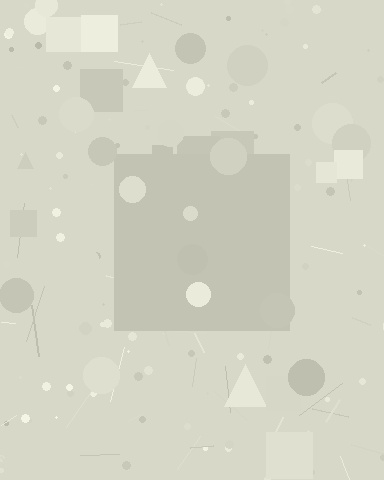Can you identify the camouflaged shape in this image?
The camouflaged shape is a square.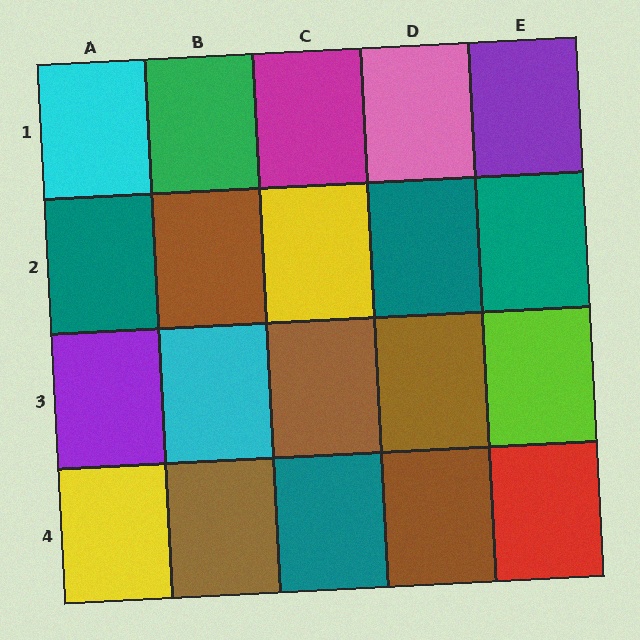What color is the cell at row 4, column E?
Red.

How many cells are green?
1 cell is green.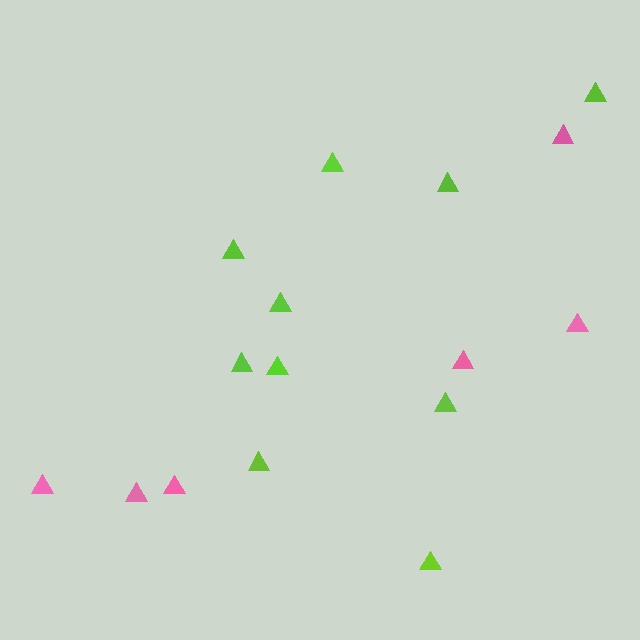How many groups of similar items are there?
There are 2 groups: one group of lime triangles (10) and one group of pink triangles (6).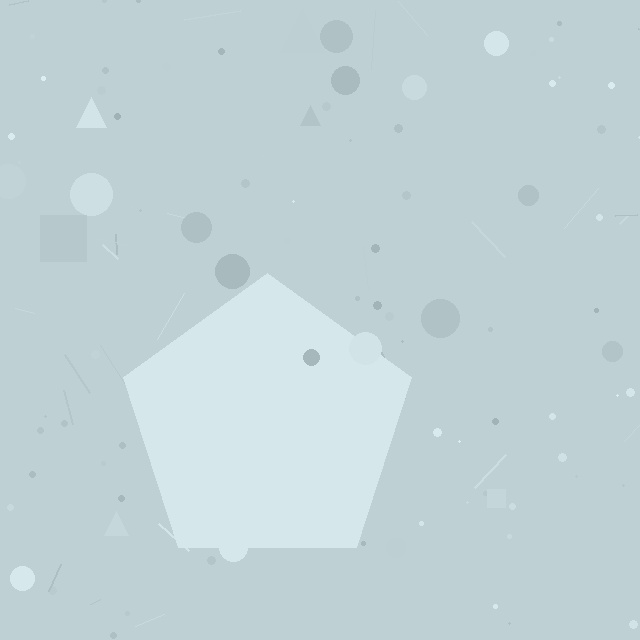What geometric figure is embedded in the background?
A pentagon is embedded in the background.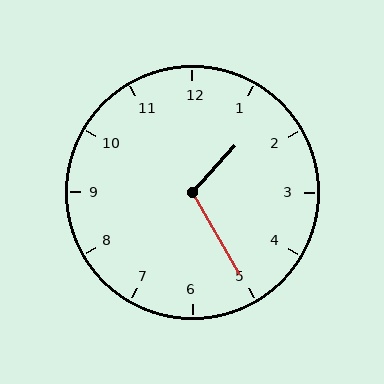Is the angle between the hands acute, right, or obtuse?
It is obtuse.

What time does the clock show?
1:25.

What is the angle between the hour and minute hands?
Approximately 108 degrees.